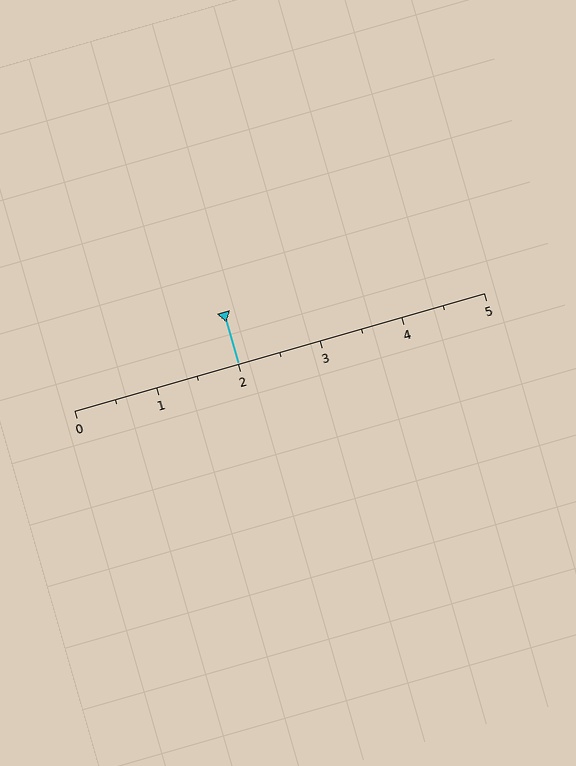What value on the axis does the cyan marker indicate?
The marker indicates approximately 2.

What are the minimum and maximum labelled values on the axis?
The axis runs from 0 to 5.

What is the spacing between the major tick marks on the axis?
The major ticks are spaced 1 apart.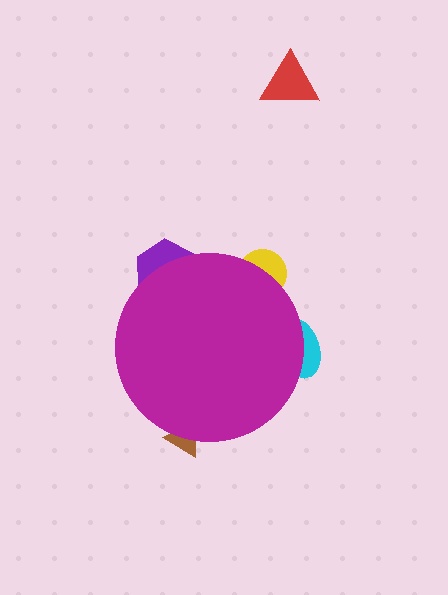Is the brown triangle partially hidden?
Yes, the brown triangle is partially hidden behind the magenta circle.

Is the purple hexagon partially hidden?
Yes, the purple hexagon is partially hidden behind the magenta circle.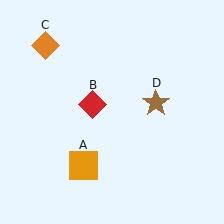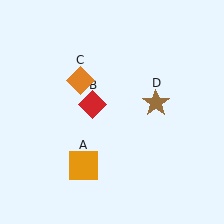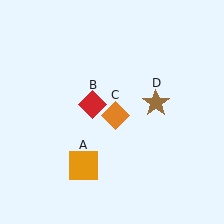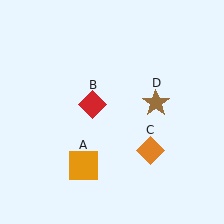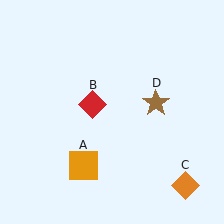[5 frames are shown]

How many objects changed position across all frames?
1 object changed position: orange diamond (object C).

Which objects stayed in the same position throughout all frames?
Orange square (object A) and red diamond (object B) and brown star (object D) remained stationary.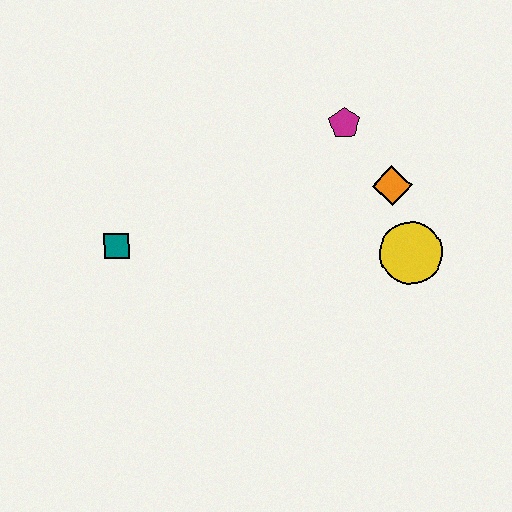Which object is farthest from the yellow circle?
The teal square is farthest from the yellow circle.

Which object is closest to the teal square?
The magenta pentagon is closest to the teal square.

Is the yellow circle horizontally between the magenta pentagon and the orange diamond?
No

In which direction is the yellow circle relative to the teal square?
The yellow circle is to the right of the teal square.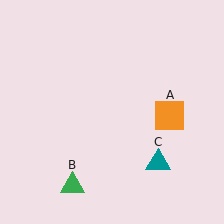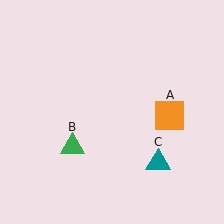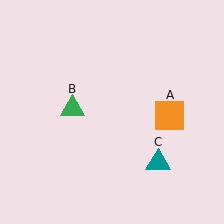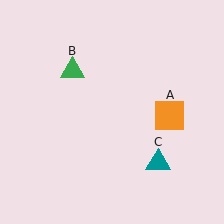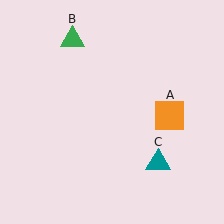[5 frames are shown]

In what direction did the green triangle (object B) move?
The green triangle (object B) moved up.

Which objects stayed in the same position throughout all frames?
Orange square (object A) and teal triangle (object C) remained stationary.